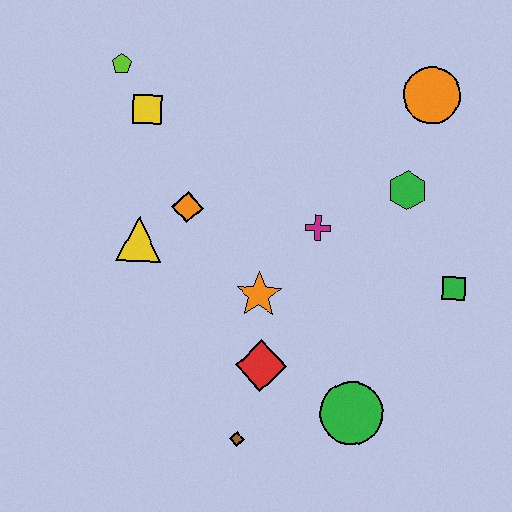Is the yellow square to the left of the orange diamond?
Yes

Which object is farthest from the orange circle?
The brown diamond is farthest from the orange circle.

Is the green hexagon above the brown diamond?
Yes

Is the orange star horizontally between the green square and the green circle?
No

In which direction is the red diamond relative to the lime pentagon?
The red diamond is below the lime pentagon.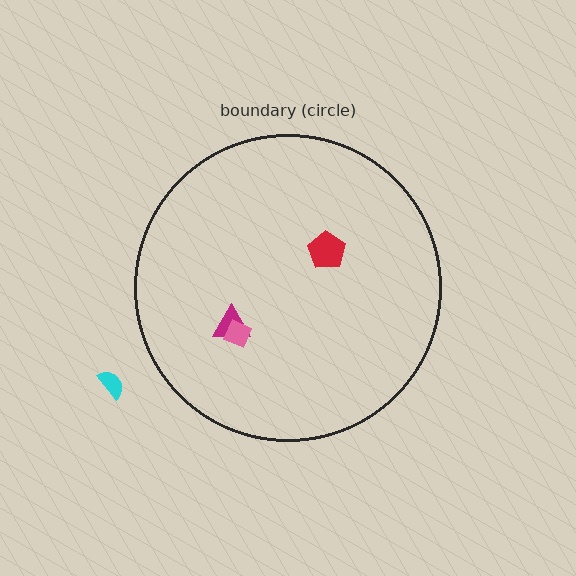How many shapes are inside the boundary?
3 inside, 1 outside.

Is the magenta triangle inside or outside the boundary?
Inside.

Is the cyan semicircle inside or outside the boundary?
Outside.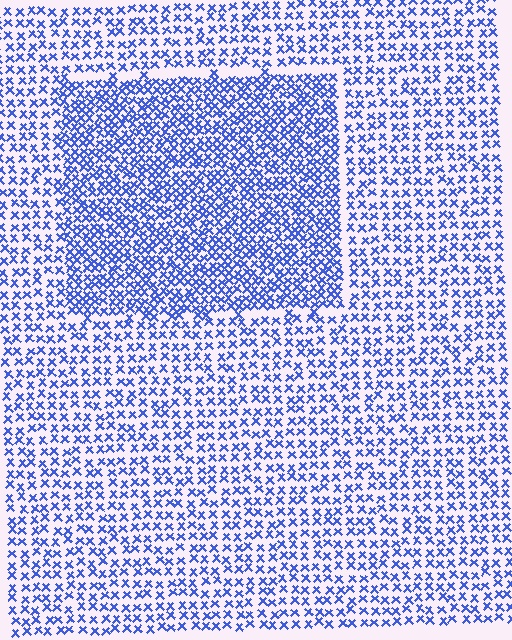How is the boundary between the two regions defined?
The boundary is defined by a change in element density (approximately 1.8x ratio). All elements are the same color, size, and shape.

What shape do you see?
I see a rectangle.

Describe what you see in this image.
The image contains small blue elements arranged at two different densities. A rectangle-shaped region is visible where the elements are more densely packed than the surrounding area.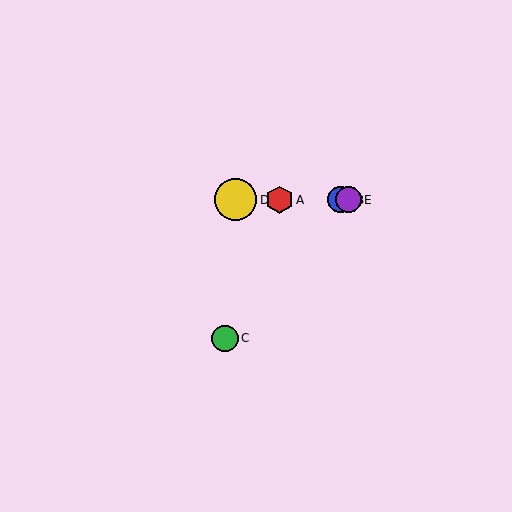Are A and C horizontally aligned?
No, A is at y≈200 and C is at y≈338.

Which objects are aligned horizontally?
Objects A, B, D, E are aligned horizontally.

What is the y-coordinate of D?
Object D is at y≈200.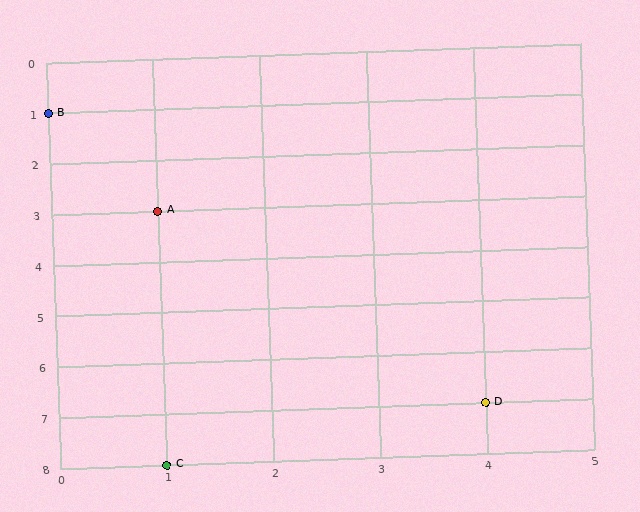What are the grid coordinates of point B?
Point B is at grid coordinates (0, 1).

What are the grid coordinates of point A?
Point A is at grid coordinates (1, 3).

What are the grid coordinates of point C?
Point C is at grid coordinates (1, 8).